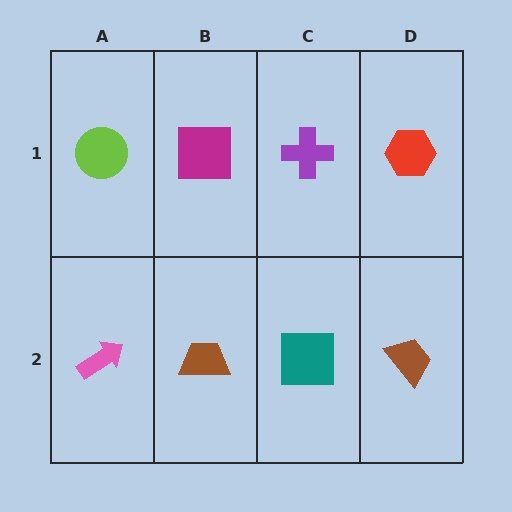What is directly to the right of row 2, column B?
A teal square.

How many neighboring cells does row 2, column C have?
3.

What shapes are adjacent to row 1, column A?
A pink arrow (row 2, column A), a magenta square (row 1, column B).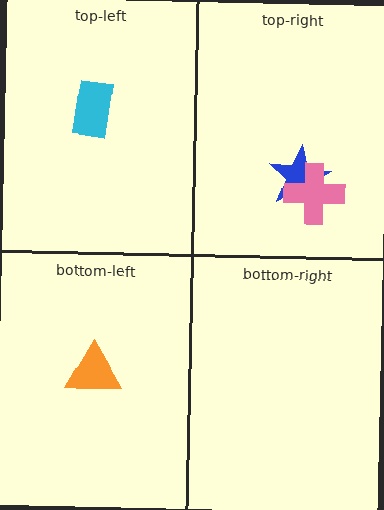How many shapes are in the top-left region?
1.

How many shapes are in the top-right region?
2.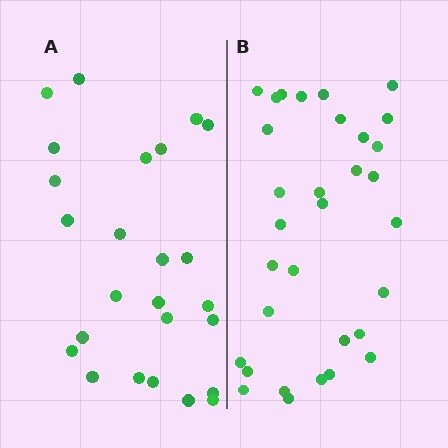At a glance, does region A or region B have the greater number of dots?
Region B (the right region) has more dots.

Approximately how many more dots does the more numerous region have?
Region B has roughly 8 or so more dots than region A.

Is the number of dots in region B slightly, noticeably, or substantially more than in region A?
Region B has noticeably more, but not dramatically so. The ratio is roughly 1.3 to 1.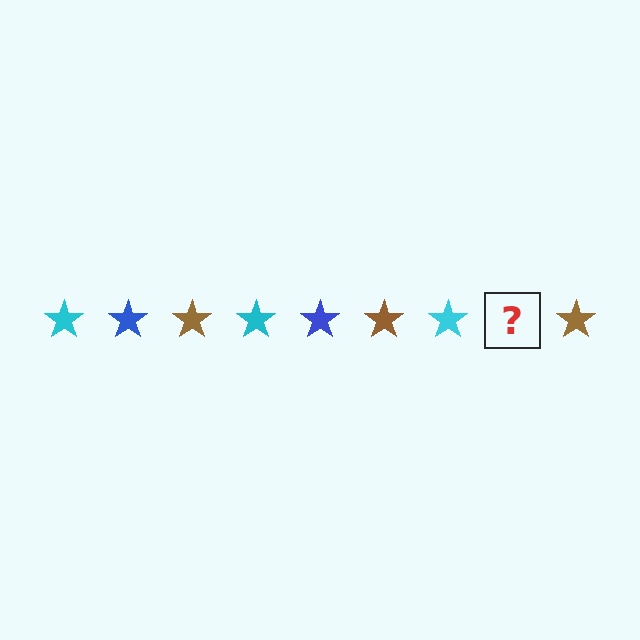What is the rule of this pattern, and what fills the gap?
The rule is that the pattern cycles through cyan, blue, brown stars. The gap should be filled with a blue star.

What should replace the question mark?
The question mark should be replaced with a blue star.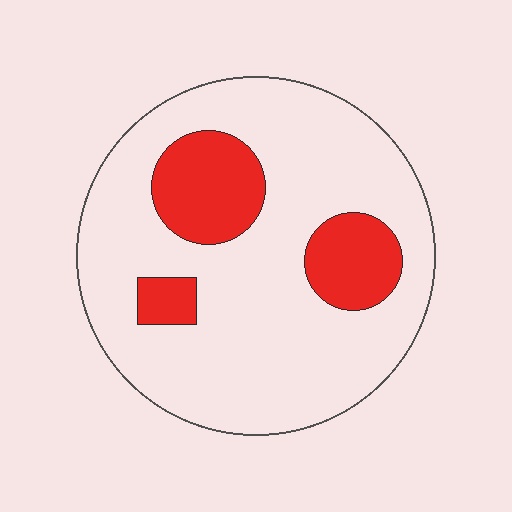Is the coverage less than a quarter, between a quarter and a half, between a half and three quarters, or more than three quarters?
Less than a quarter.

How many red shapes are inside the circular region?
3.